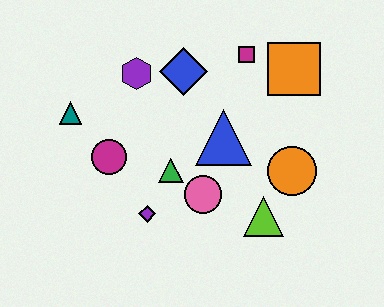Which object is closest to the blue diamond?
The purple hexagon is closest to the blue diamond.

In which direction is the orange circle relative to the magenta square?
The orange circle is below the magenta square.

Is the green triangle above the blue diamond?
No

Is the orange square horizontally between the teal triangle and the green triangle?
No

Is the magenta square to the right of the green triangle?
Yes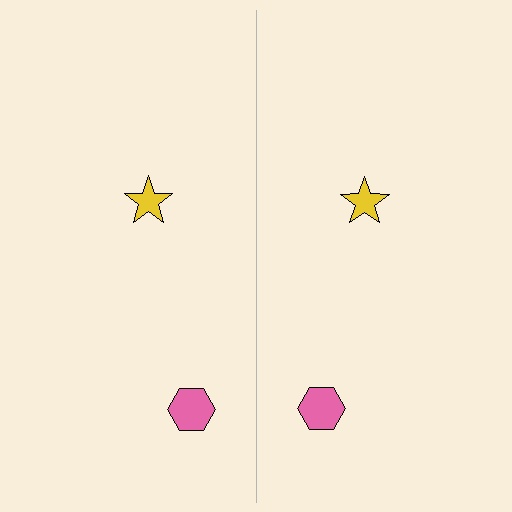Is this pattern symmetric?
Yes, this pattern has bilateral (reflection) symmetry.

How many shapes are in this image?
There are 4 shapes in this image.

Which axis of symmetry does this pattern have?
The pattern has a vertical axis of symmetry running through the center of the image.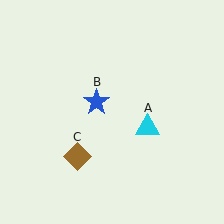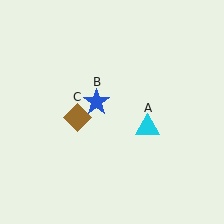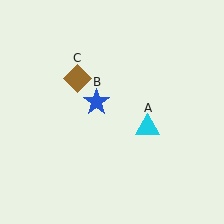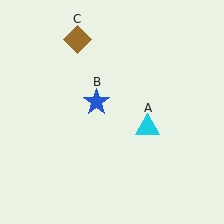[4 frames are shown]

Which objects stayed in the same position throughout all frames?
Cyan triangle (object A) and blue star (object B) remained stationary.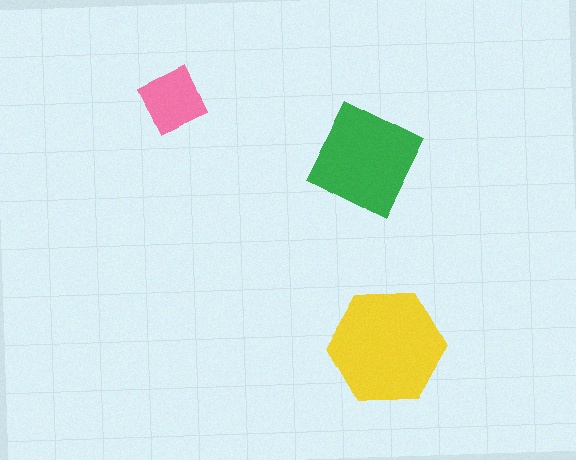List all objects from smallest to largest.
The pink square, the green diamond, the yellow hexagon.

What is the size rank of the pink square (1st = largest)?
3rd.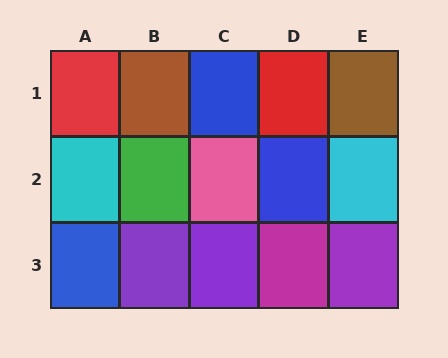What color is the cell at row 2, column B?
Green.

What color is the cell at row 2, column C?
Pink.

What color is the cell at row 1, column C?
Blue.